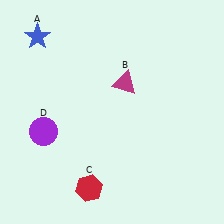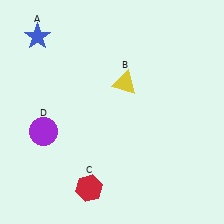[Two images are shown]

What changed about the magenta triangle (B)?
In Image 1, B is magenta. In Image 2, it changed to yellow.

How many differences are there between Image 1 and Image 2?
There is 1 difference between the two images.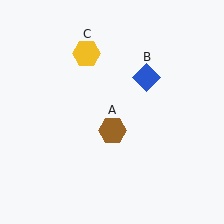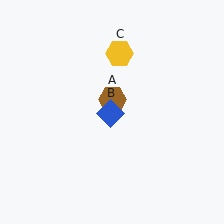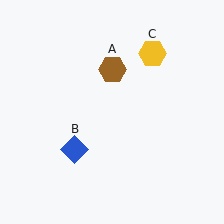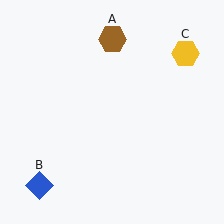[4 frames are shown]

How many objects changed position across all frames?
3 objects changed position: brown hexagon (object A), blue diamond (object B), yellow hexagon (object C).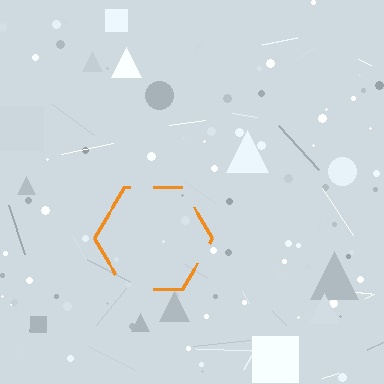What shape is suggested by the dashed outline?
The dashed outline suggests a hexagon.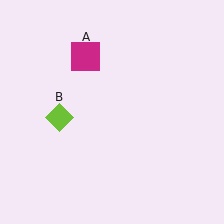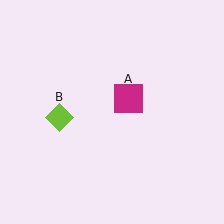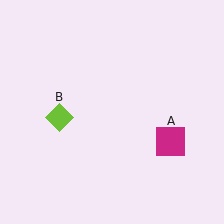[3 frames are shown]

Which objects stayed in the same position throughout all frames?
Lime diamond (object B) remained stationary.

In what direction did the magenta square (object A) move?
The magenta square (object A) moved down and to the right.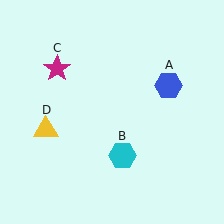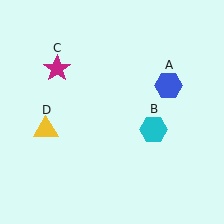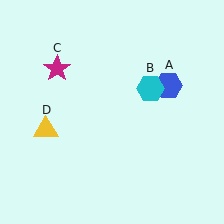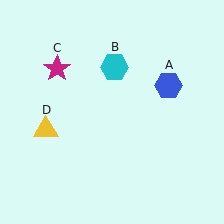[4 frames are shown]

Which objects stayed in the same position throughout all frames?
Blue hexagon (object A) and magenta star (object C) and yellow triangle (object D) remained stationary.